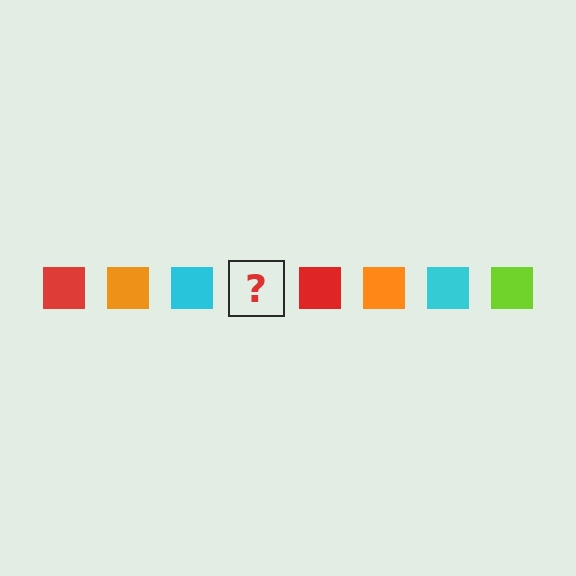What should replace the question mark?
The question mark should be replaced with a lime square.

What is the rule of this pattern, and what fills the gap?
The rule is that the pattern cycles through red, orange, cyan, lime squares. The gap should be filled with a lime square.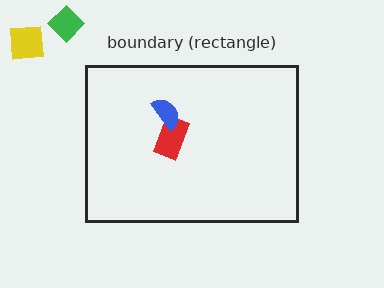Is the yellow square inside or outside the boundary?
Outside.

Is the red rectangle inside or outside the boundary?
Inside.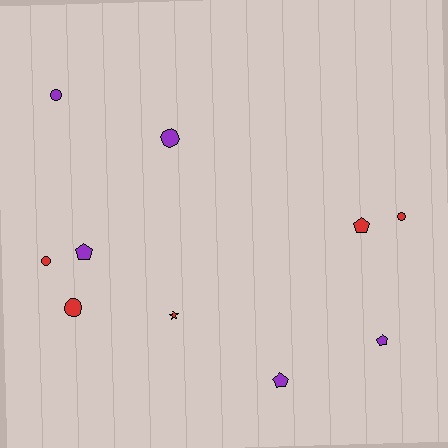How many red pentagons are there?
There is 1 red pentagon.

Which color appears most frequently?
Red, with 5 objects.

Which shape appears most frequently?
Circle, with 5 objects.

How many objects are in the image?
There are 10 objects.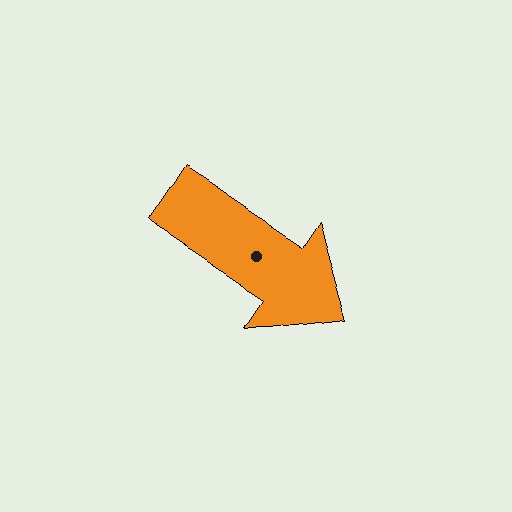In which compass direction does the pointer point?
Southeast.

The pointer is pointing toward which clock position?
Roughly 4 o'clock.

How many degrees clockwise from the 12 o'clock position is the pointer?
Approximately 123 degrees.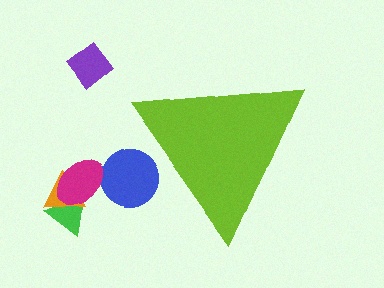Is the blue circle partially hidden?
Yes, the blue circle is partially hidden behind the lime triangle.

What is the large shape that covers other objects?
A lime triangle.